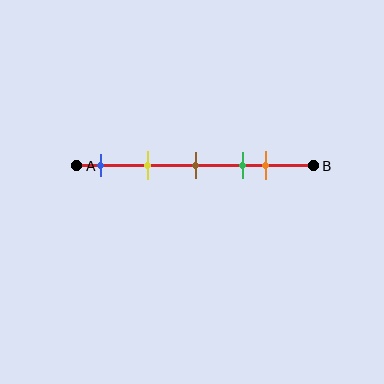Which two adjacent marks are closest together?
The green and orange marks are the closest adjacent pair.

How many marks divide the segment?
There are 5 marks dividing the segment.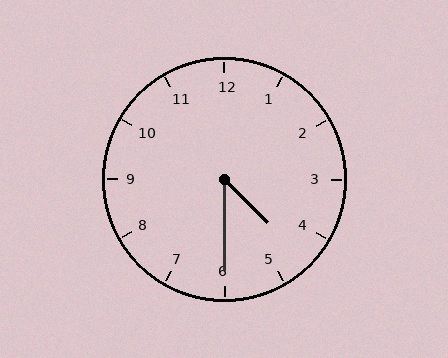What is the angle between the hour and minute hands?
Approximately 45 degrees.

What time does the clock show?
4:30.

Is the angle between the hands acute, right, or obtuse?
It is acute.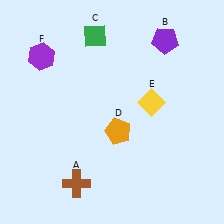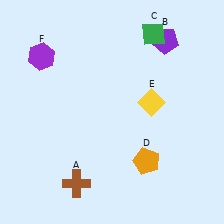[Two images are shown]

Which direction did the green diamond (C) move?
The green diamond (C) moved right.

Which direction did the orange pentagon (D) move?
The orange pentagon (D) moved down.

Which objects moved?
The objects that moved are: the green diamond (C), the orange pentagon (D).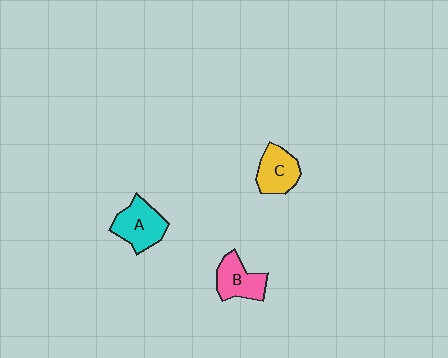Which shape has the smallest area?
Shape C (yellow).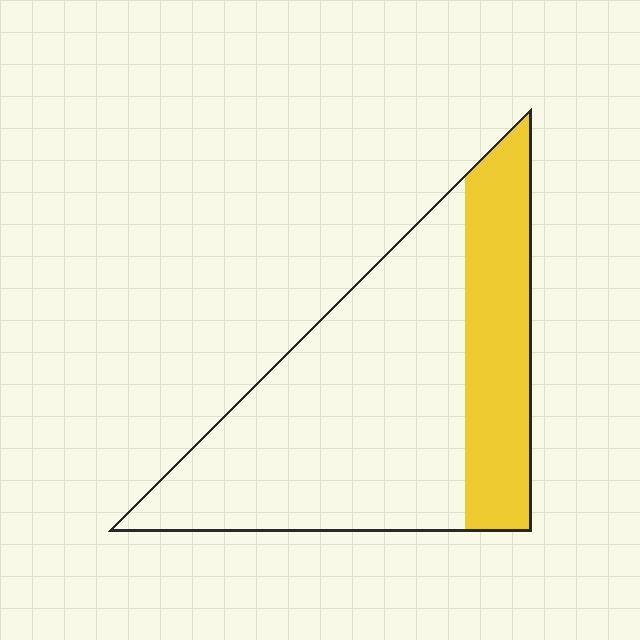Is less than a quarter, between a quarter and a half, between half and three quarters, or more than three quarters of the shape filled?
Between a quarter and a half.